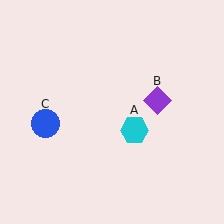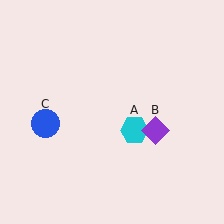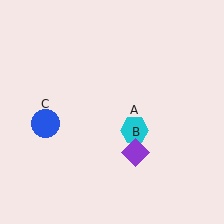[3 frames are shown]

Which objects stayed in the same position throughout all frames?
Cyan hexagon (object A) and blue circle (object C) remained stationary.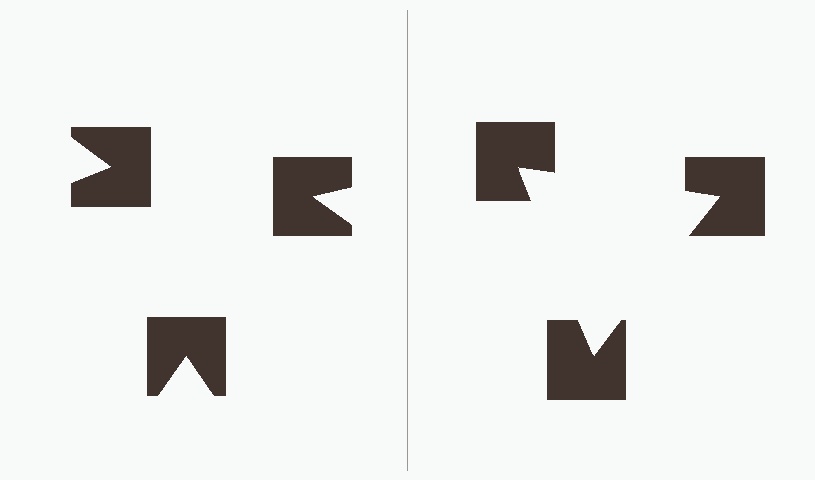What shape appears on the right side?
An illusory triangle.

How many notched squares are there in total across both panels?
6 — 3 on each side.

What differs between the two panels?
The notched squares are positioned identically on both sides; only the wedge orientations differ. On the right they align to a triangle; on the left they are misaligned.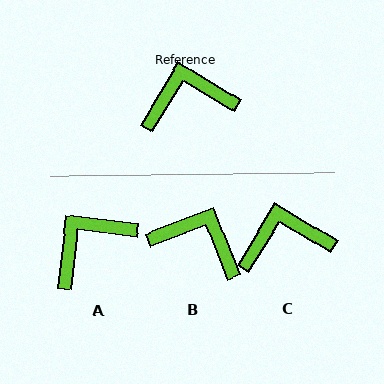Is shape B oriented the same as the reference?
No, it is off by about 38 degrees.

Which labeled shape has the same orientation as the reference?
C.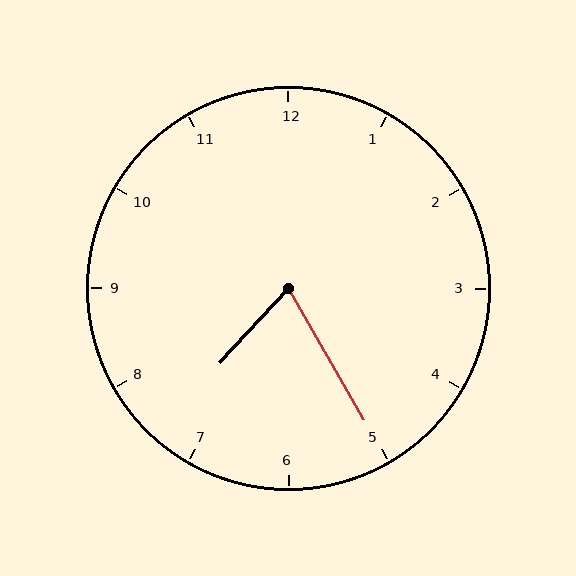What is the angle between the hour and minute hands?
Approximately 72 degrees.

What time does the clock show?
7:25.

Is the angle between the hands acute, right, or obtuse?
It is acute.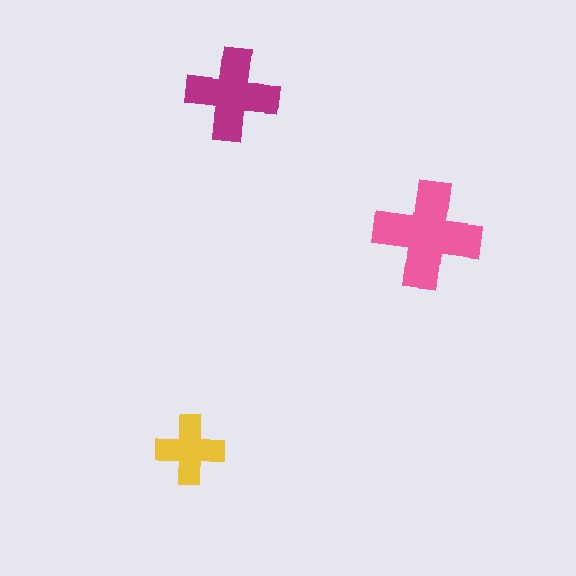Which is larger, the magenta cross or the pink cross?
The pink one.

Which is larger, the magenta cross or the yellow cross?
The magenta one.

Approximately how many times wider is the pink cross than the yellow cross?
About 1.5 times wider.